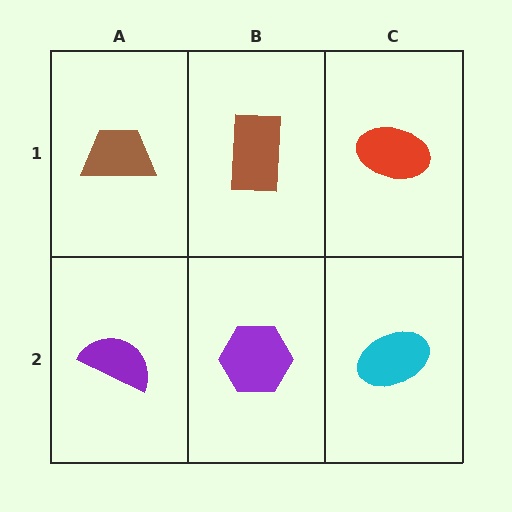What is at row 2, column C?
A cyan ellipse.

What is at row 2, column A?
A purple semicircle.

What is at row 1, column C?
A red ellipse.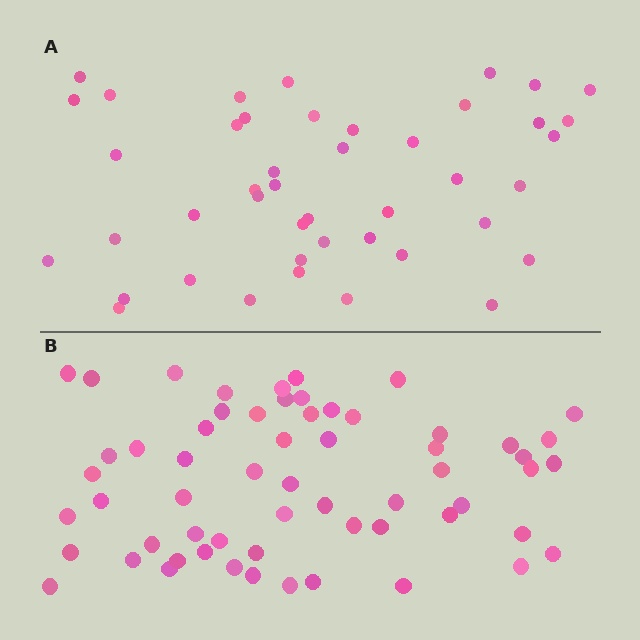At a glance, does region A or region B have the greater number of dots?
Region B (the bottom region) has more dots.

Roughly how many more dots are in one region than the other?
Region B has approximately 15 more dots than region A.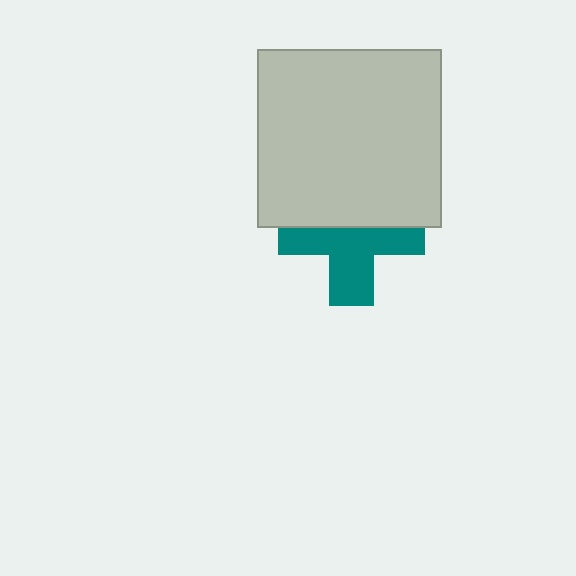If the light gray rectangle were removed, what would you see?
You would see the complete teal cross.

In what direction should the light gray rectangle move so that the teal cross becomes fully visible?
The light gray rectangle should move up. That is the shortest direction to clear the overlap and leave the teal cross fully visible.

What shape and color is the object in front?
The object in front is a light gray rectangle.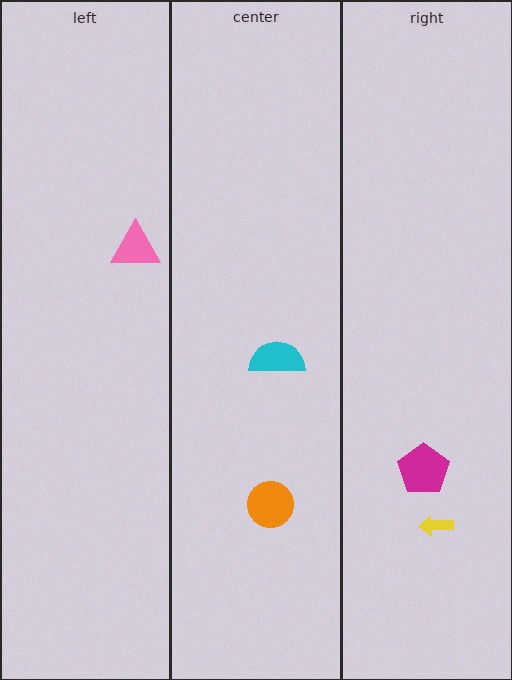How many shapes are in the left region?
1.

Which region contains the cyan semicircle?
The center region.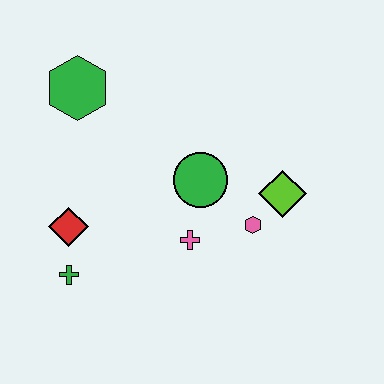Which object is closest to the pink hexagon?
The lime diamond is closest to the pink hexagon.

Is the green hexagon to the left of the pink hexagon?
Yes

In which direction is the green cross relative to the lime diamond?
The green cross is to the left of the lime diamond.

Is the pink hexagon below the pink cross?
No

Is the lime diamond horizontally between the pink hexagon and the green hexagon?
No